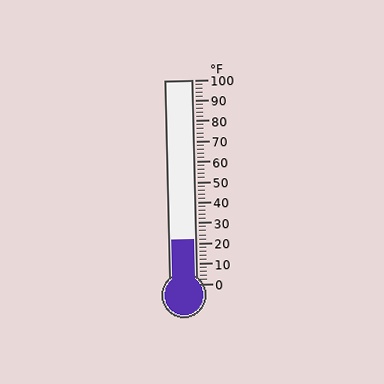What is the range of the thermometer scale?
The thermometer scale ranges from 0°F to 100°F.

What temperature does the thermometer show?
The thermometer shows approximately 22°F.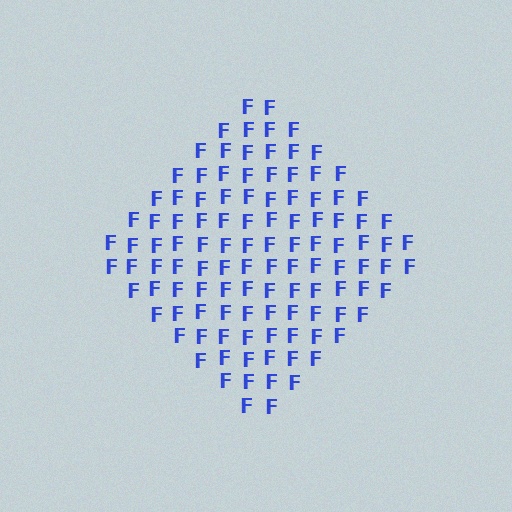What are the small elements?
The small elements are letter F's.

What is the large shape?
The large shape is a diamond.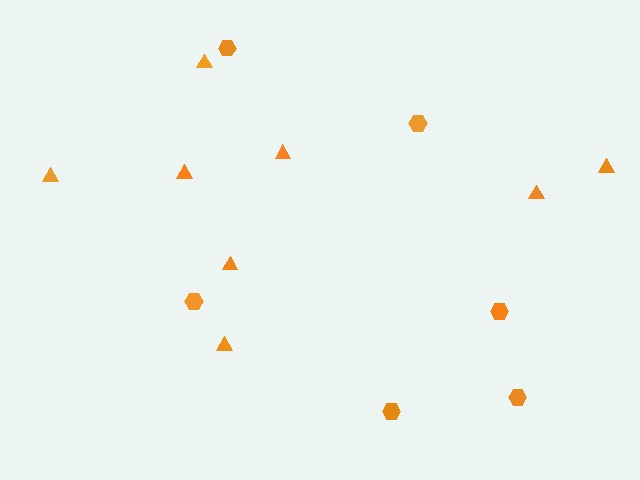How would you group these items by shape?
There are 2 groups: one group of hexagons (6) and one group of triangles (8).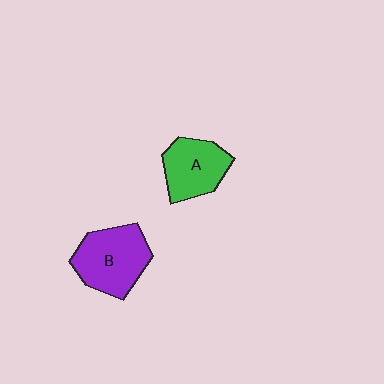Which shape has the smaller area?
Shape A (green).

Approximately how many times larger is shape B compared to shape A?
Approximately 1.3 times.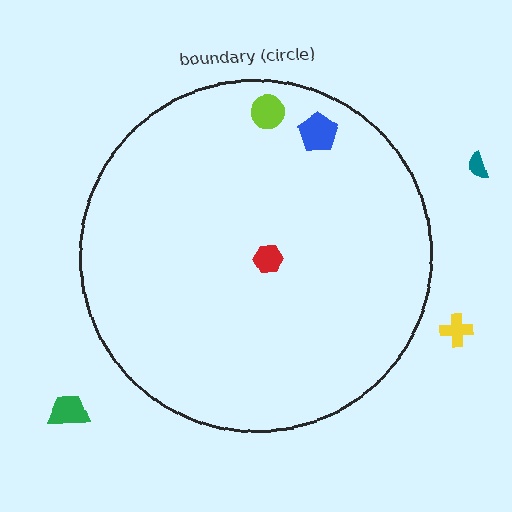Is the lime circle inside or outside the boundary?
Inside.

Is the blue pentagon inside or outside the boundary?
Inside.